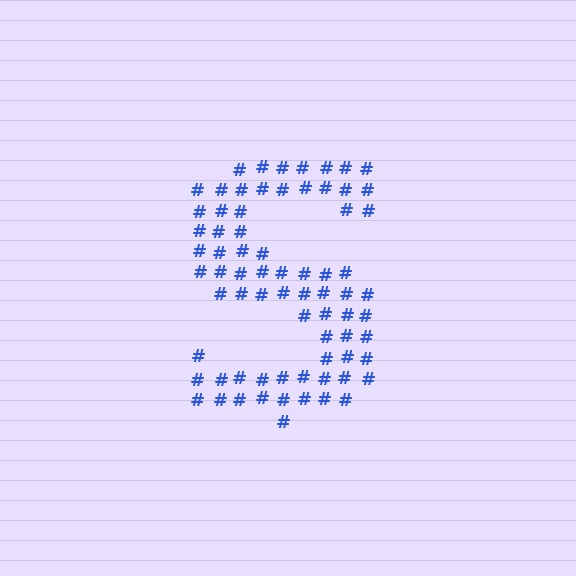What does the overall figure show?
The overall figure shows the letter S.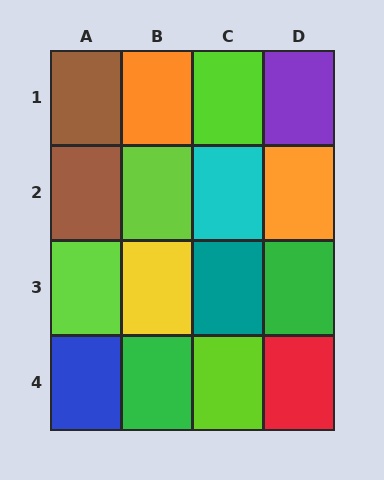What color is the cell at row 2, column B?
Lime.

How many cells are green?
2 cells are green.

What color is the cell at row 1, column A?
Brown.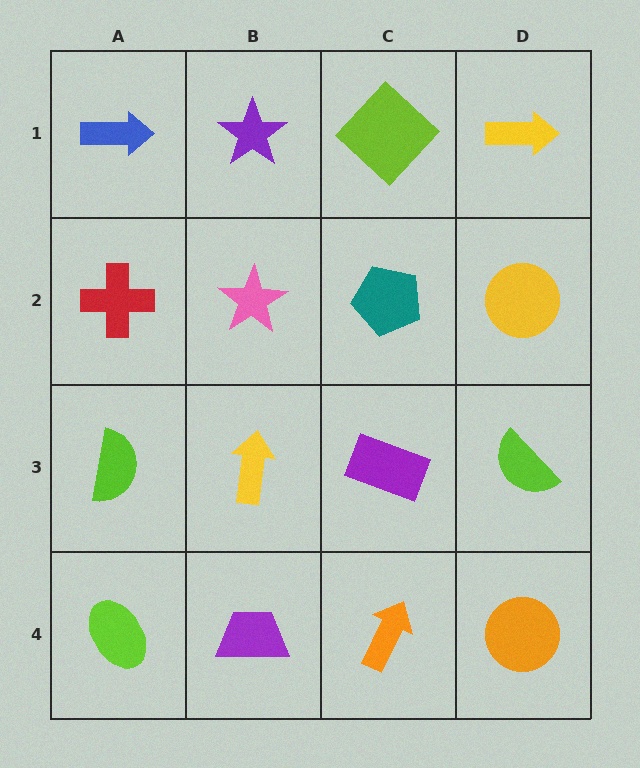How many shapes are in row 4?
4 shapes.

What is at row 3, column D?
A lime semicircle.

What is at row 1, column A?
A blue arrow.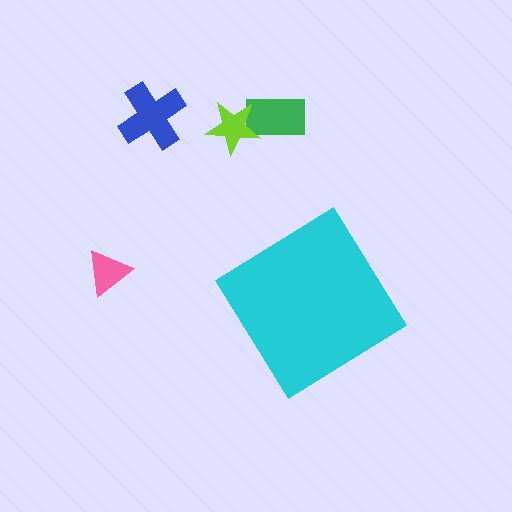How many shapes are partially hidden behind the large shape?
0 shapes are partially hidden.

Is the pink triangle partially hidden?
No, the pink triangle is fully visible.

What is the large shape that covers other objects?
A cyan diamond.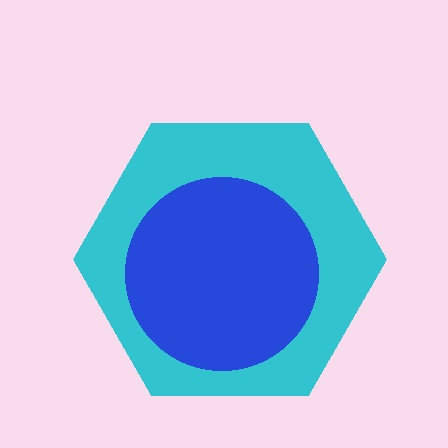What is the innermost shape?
The blue circle.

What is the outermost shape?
The cyan hexagon.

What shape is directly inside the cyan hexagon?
The blue circle.